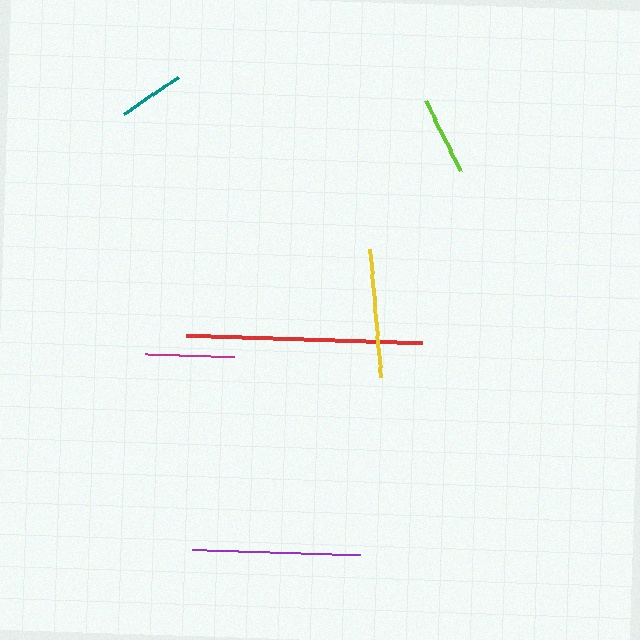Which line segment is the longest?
The red line is the longest at approximately 235 pixels.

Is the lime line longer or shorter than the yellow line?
The yellow line is longer than the lime line.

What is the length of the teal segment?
The teal segment is approximately 65 pixels long.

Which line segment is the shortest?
The teal line is the shortest at approximately 65 pixels.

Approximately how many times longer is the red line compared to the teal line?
The red line is approximately 3.6 times the length of the teal line.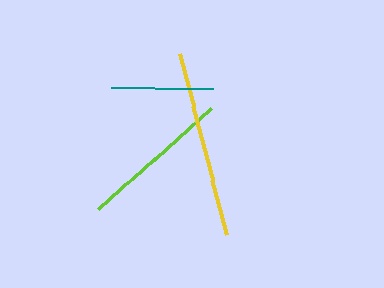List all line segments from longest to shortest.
From longest to shortest: yellow, lime, teal.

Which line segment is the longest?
The yellow line is the longest at approximately 187 pixels.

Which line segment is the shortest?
The teal line is the shortest at approximately 102 pixels.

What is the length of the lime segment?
The lime segment is approximately 152 pixels long.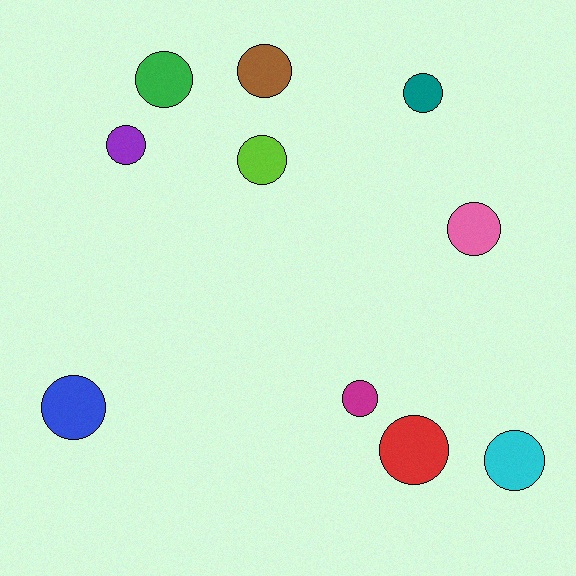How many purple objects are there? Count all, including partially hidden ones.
There is 1 purple object.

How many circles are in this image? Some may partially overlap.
There are 10 circles.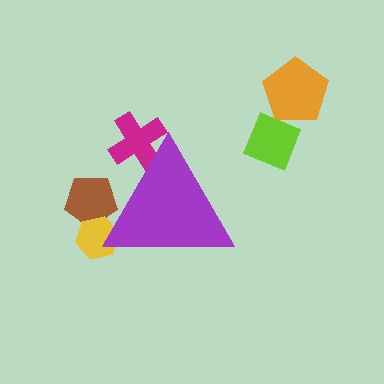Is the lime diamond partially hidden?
No, the lime diamond is fully visible.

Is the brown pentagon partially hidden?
Yes, the brown pentagon is partially hidden behind the purple triangle.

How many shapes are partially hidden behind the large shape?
3 shapes are partially hidden.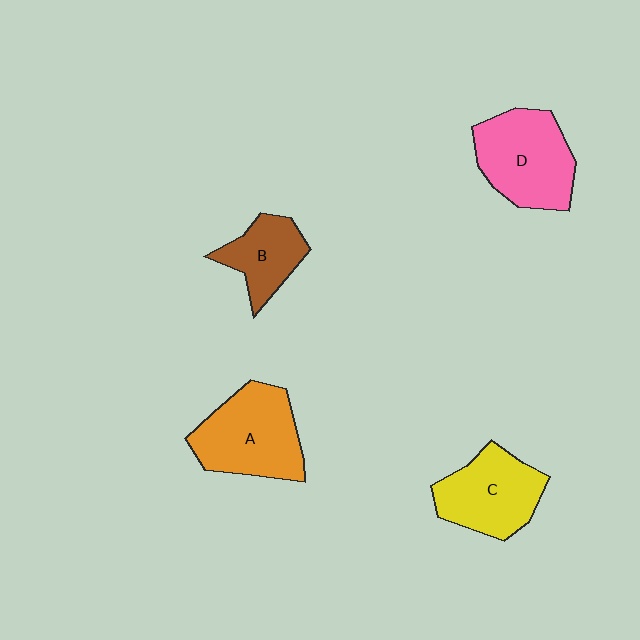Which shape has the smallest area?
Shape B (brown).